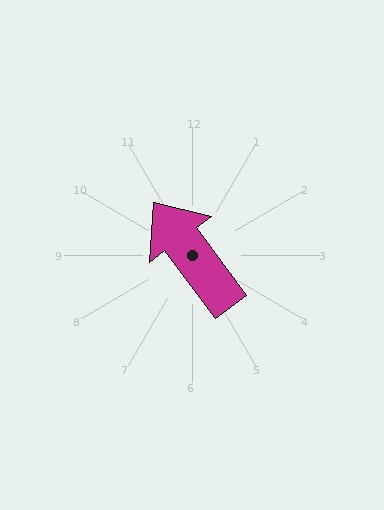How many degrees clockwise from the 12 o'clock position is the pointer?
Approximately 323 degrees.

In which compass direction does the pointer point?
Northwest.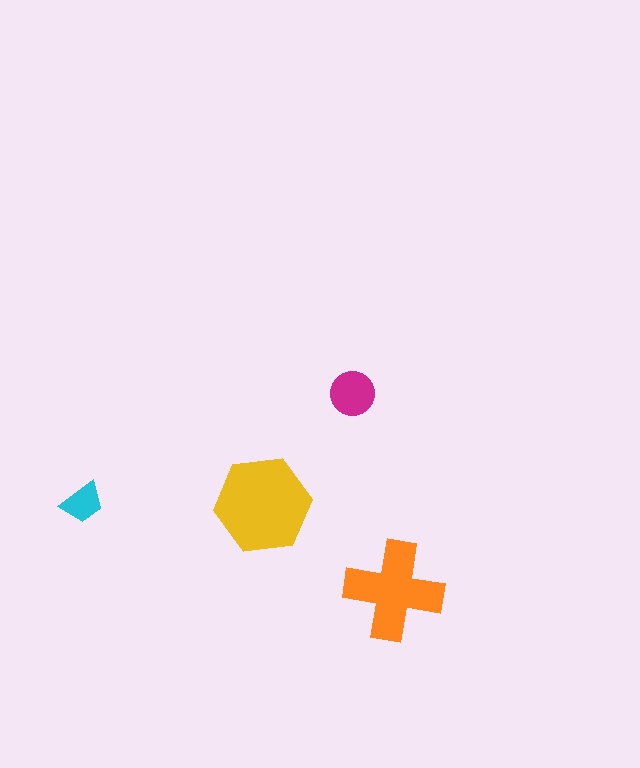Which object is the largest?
The yellow hexagon.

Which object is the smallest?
The cyan trapezoid.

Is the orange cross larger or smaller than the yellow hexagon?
Smaller.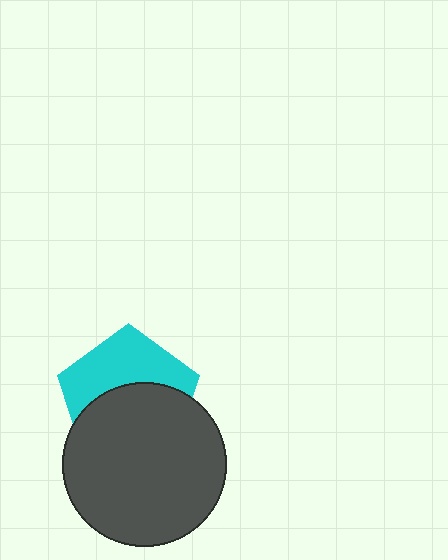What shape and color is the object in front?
The object in front is a dark gray circle.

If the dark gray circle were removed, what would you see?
You would see the complete cyan pentagon.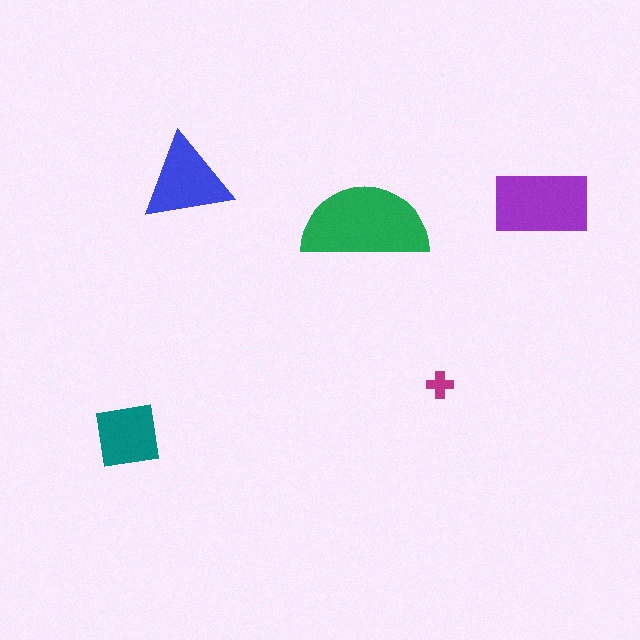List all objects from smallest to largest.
The magenta cross, the teal square, the blue triangle, the purple rectangle, the green semicircle.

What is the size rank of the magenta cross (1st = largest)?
5th.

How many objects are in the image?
There are 5 objects in the image.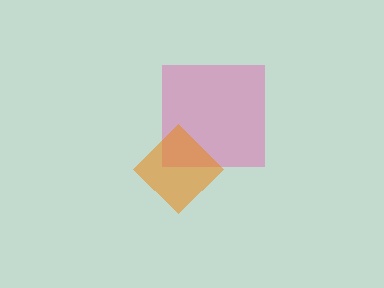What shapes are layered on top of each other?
The layered shapes are: a pink square, an orange diamond.